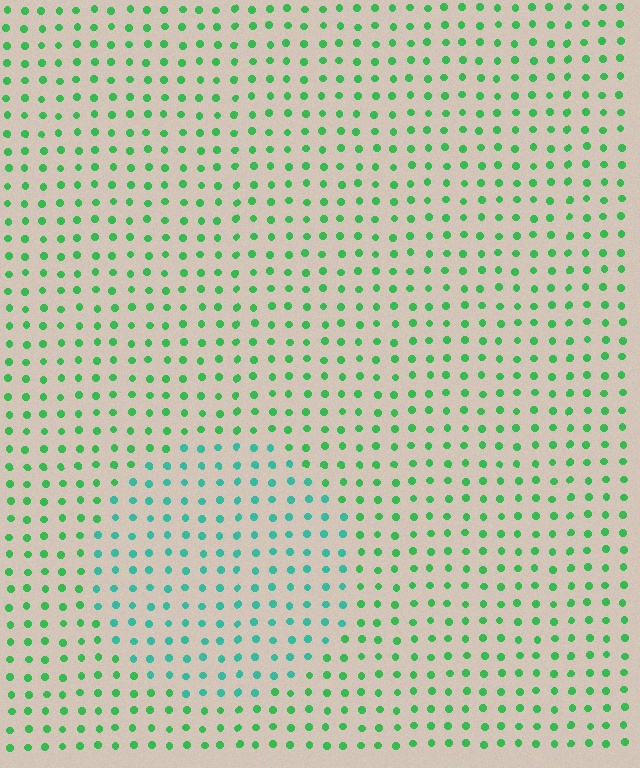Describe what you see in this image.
The image is filled with small green elements in a uniform arrangement. A circle-shaped region is visible where the elements are tinted to a slightly different hue, forming a subtle color boundary.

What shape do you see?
I see a circle.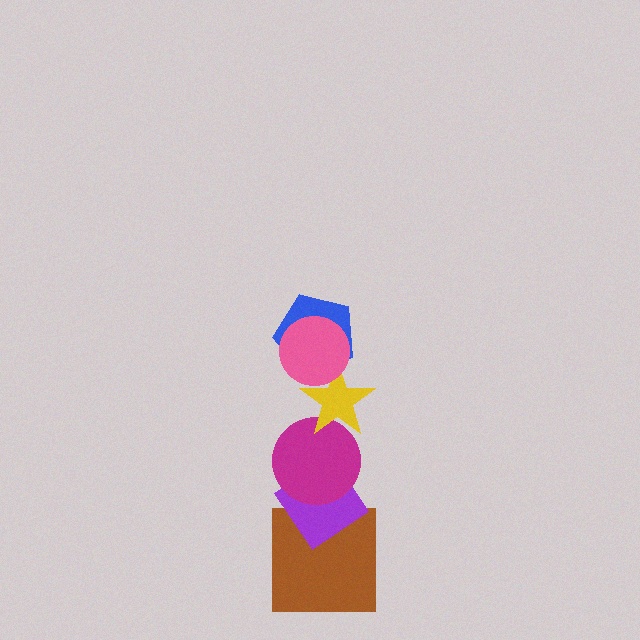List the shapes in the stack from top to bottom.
From top to bottom: the pink circle, the blue pentagon, the yellow star, the magenta circle, the purple diamond, the brown square.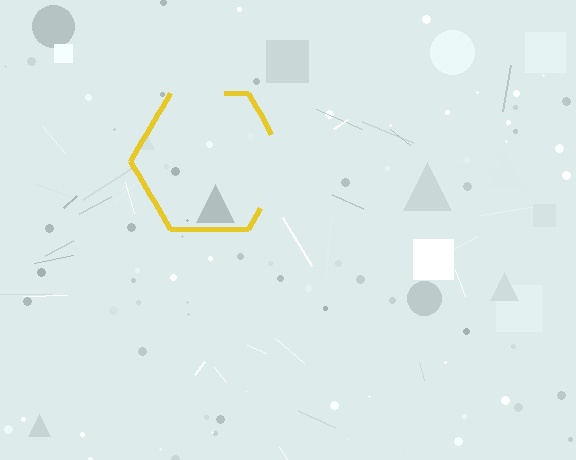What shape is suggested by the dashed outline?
The dashed outline suggests a hexagon.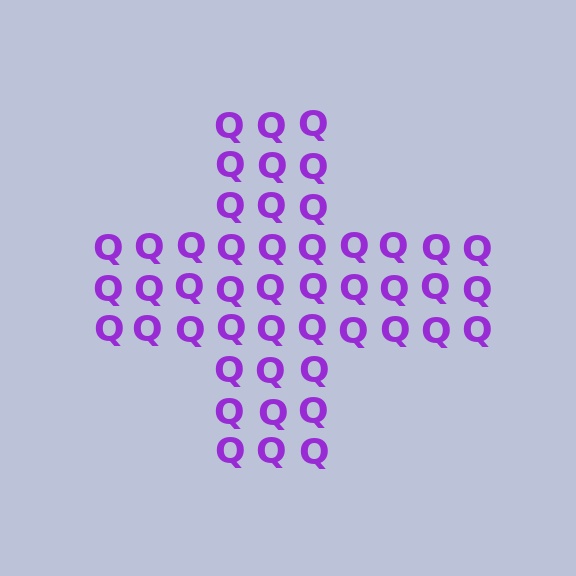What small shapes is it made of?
It is made of small letter Q's.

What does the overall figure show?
The overall figure shows a cross.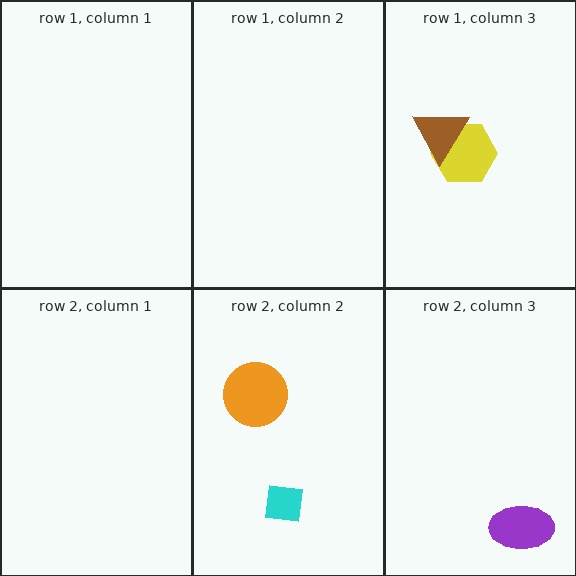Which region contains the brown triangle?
The row 1, column 3 region.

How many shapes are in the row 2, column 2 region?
2.